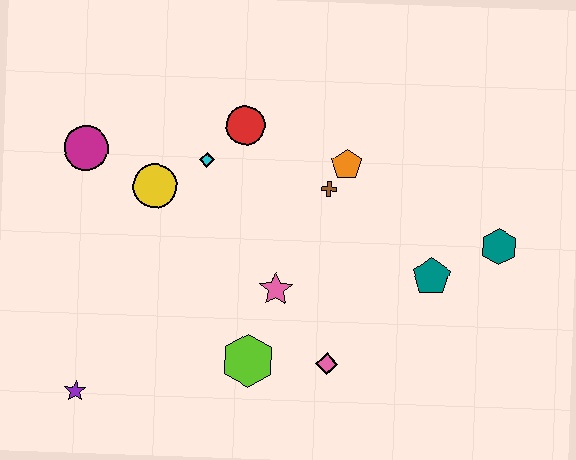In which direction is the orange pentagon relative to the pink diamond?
The orange pentagon is above the pink diamond.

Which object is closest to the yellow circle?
The cyan diamond is closest to the yellow circle.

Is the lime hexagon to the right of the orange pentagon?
No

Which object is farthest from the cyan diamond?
The teal hexagon is farthest from the cyan diamond.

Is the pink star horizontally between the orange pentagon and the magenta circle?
Yes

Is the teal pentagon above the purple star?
Yes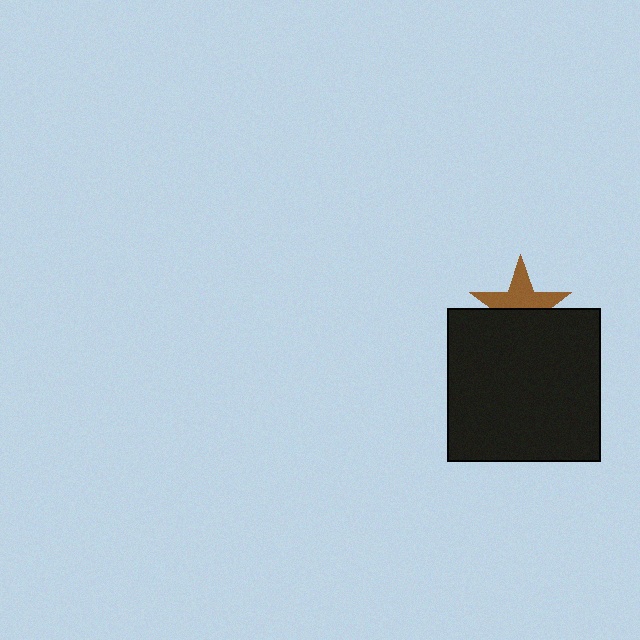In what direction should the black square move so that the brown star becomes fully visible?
The black square should move down. That is the shortest direction to clear the overlap and leave the brown star fully visible.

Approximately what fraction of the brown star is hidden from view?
Roughly 48% of the brown star is hidden behind the black square.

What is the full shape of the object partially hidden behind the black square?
The partially hidden object is a brown star.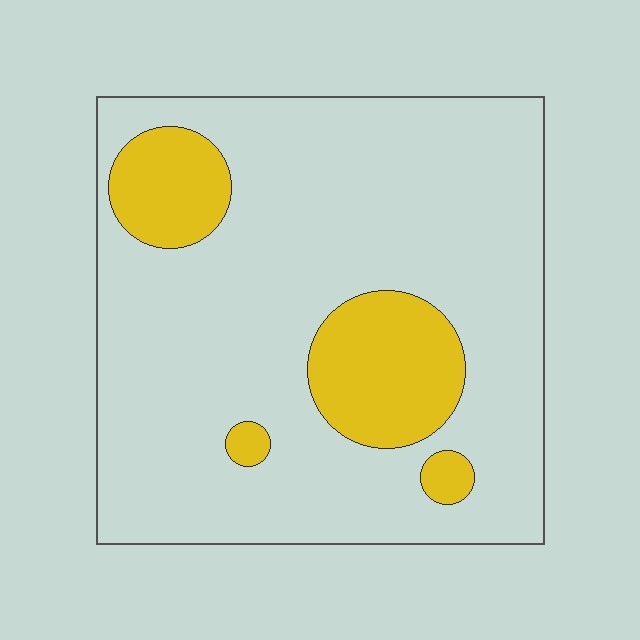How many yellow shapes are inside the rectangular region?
4.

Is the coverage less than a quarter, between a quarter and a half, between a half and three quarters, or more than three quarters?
Less than a quarter.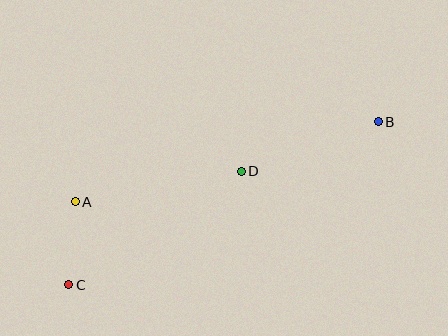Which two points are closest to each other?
Points A and C are closest to each other.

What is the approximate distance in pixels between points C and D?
The distance between C and D is approximately 206 pixels.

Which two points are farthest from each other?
Points B and C are farthest from each other.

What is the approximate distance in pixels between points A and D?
The distance between A and D is approximately 169 pixels.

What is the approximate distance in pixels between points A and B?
The distance between A and B is approximately 314 pixels.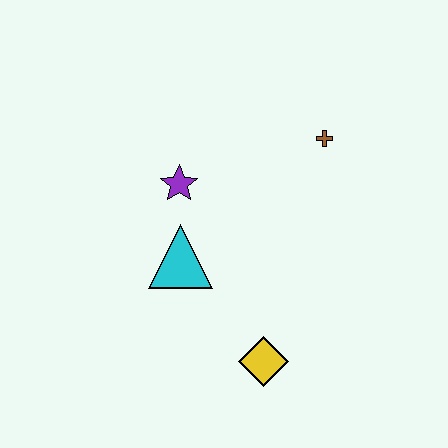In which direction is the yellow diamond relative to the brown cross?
The yellow diamond is below the brown cross.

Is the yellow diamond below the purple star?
Yes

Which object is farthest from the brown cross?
The yellow diamond is farthest from the brown cross.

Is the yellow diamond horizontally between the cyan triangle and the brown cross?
Yes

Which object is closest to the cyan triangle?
The purple star is closest to the cyan triangle.